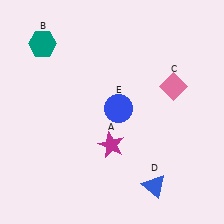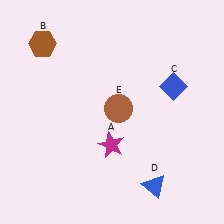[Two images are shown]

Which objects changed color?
B changed from teal to brown. C changed from pink to blue. E changed from blue to brown.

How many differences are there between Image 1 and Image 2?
There are 3 differences between the two images.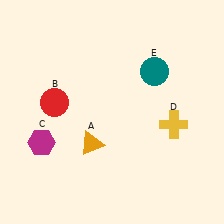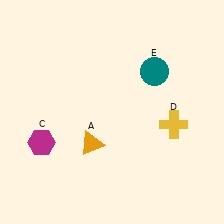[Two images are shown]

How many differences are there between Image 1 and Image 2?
There is 1 difference between the two images.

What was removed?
The red circle (B) was removed in Image 2.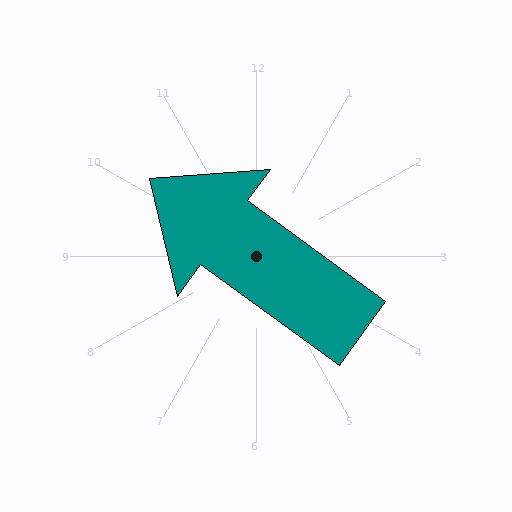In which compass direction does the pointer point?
Northwest.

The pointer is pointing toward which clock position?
Roughly 10 o'clock.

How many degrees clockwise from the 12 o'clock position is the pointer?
Approximately 306 degrees.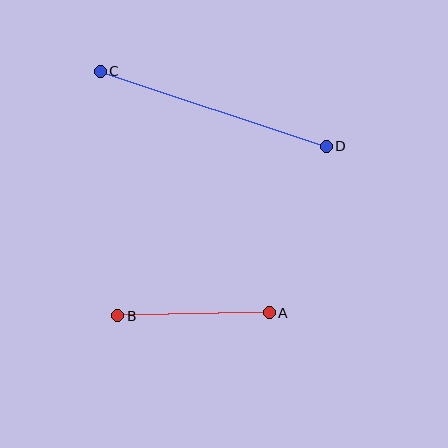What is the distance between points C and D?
The distance is approximately 238 pixels.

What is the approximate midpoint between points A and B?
The midpoint is at approximately (193, 314) pixels.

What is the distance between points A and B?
The distance is approximately 152 pixels.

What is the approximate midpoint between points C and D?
The midpoint is at approximately (213, 109) pixels.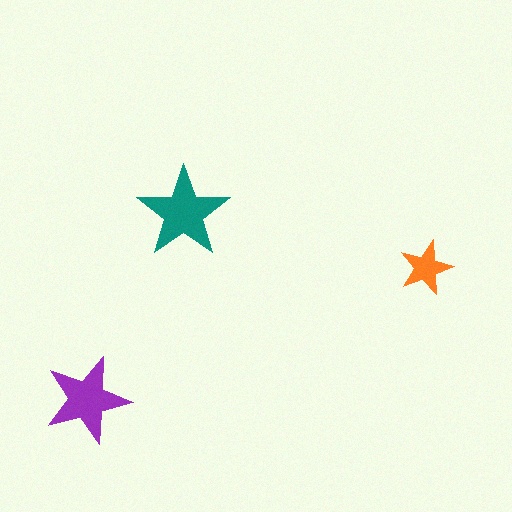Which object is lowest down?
The purple star is bottommost.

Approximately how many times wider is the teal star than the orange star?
About 1.5 times wider.